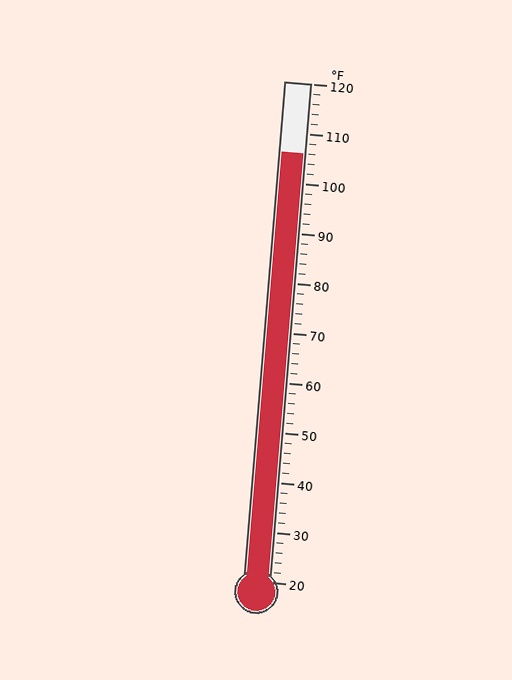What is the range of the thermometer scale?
The thermometer scale ranges from 20°F to 120°F.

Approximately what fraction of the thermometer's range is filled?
The thermometer is filled to approximately 85% of its range.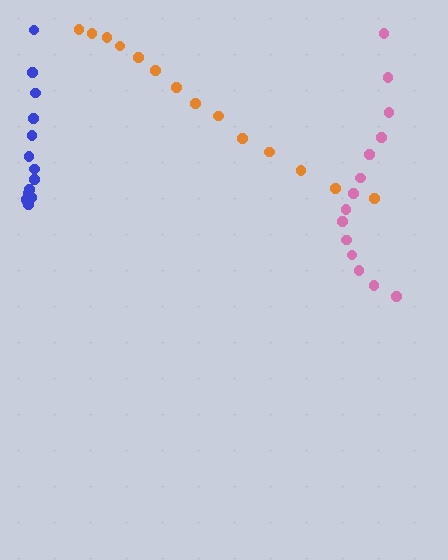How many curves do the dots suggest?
There are 3 distinct paths.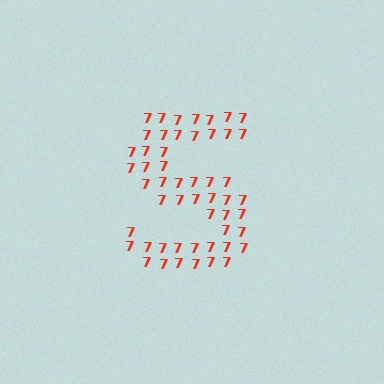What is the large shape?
The large shape is the letter S.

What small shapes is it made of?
It is made of small digit 7's.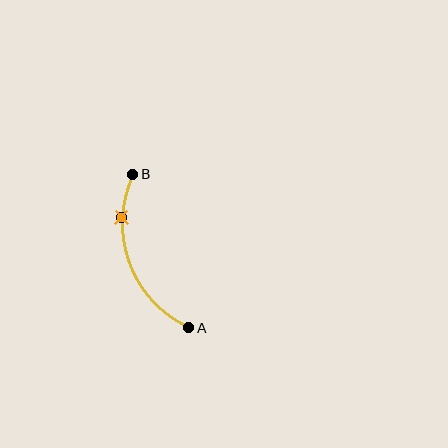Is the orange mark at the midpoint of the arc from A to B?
No. The orange mark lies on the arc but is closer to endpoint B. The arc midpoint would be at the point on the curve equidistant along the arc from both A and B.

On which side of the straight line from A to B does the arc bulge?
The arc bulges to the left of the straight line connecting A and B.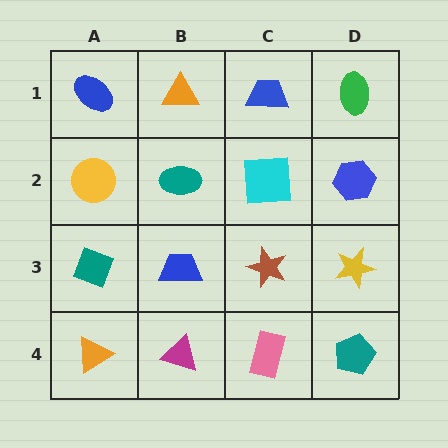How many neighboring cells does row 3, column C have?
4.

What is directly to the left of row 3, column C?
A blue trapezoid.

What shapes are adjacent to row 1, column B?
A teal ellipse (row 2, column B), a blue ellipse (row 1, column A), a blue trapezoid (row 1, column C).